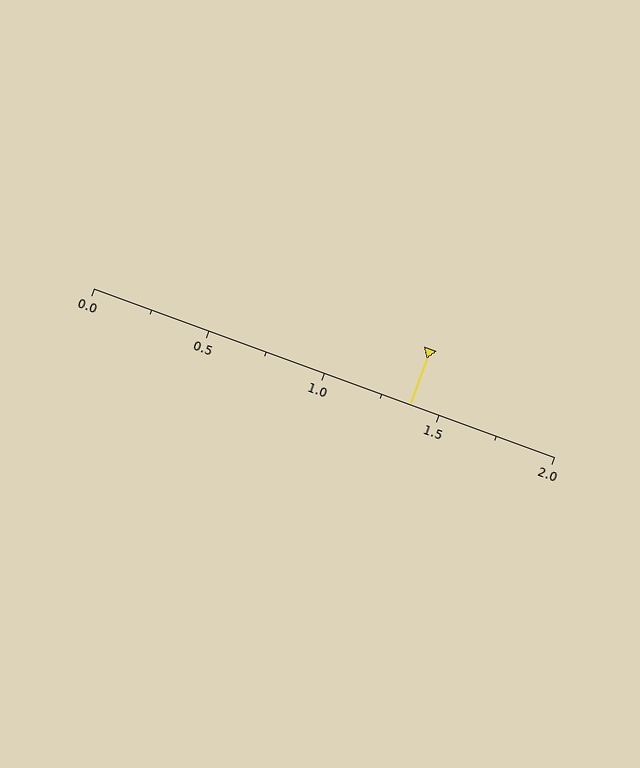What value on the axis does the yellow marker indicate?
The marker indicates approximately 1.38.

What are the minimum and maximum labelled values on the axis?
The axis runs from 0.0 to 2.0.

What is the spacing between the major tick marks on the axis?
The major ticks are spaced 0.5 apart.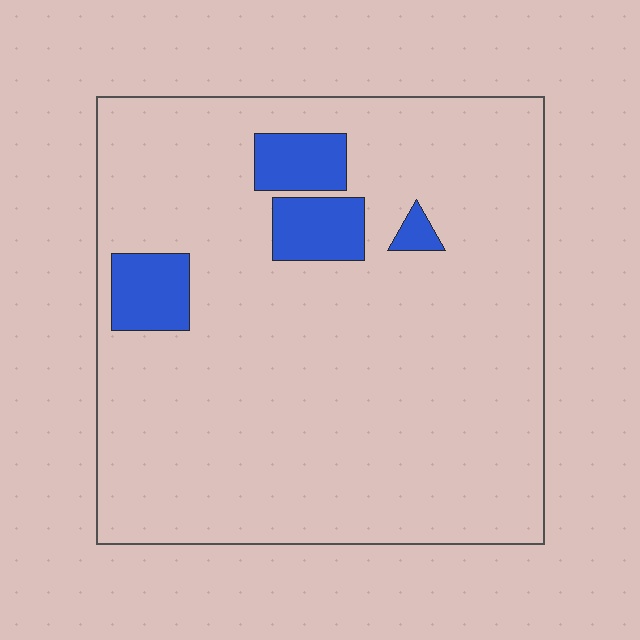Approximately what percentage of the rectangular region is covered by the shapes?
Approximately 10%.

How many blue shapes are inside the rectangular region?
4.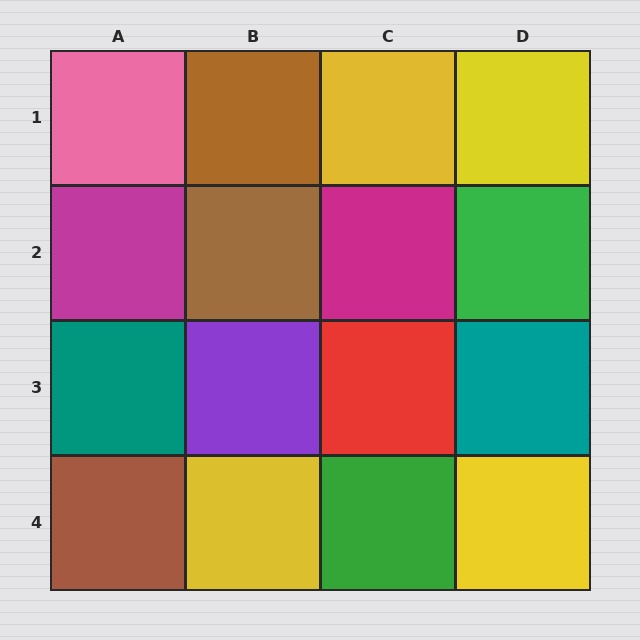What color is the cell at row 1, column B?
Brown.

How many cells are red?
1 cell is red.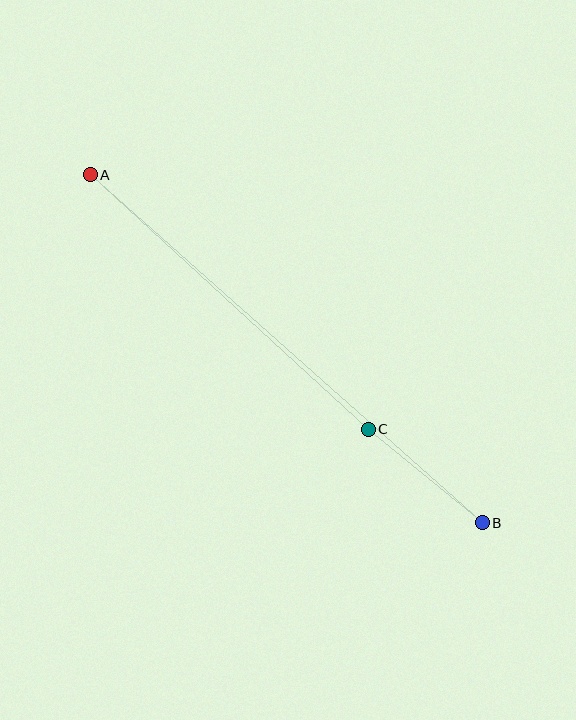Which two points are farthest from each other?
Points A and B are farthest from each other.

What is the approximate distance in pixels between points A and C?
The distance between A and C is approximately 377 pixels.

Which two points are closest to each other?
Points B and C are closest to each other.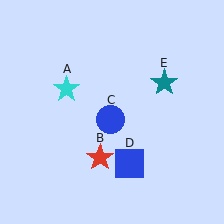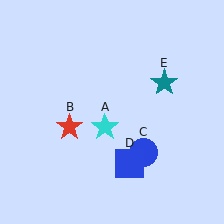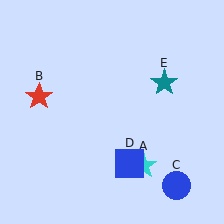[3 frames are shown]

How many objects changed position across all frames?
3 objects changed position: cyan star (object A), red star (object B), blue circle (object C).